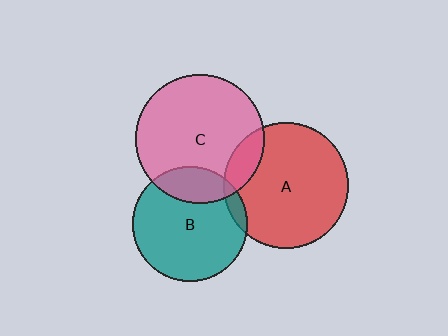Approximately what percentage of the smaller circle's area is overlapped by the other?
Approximately 5%.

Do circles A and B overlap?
Yes.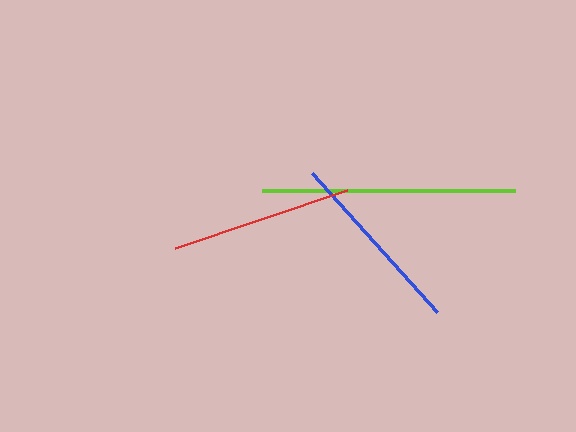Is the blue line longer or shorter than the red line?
The blue line is longer than the red line.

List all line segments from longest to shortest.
From longest to shortest: lime, blue, red.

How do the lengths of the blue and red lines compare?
The blue and red lines are approximately the same length.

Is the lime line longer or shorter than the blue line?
The lime line is longer than the blue line.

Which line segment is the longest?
The lime line is the longest at approximately 254 pixels.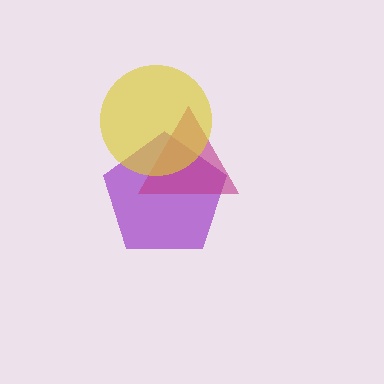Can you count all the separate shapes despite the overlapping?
Yes, there are 3 separate shapes.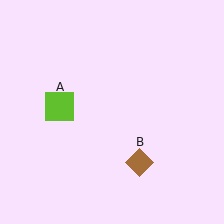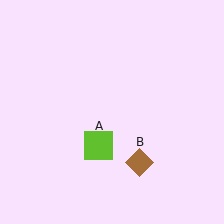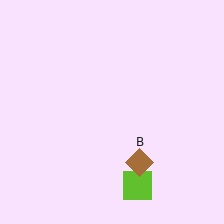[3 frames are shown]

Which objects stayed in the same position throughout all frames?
Brown diamond (object B) remained stationary.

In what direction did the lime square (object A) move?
The lime square (object A) moved down and to the right.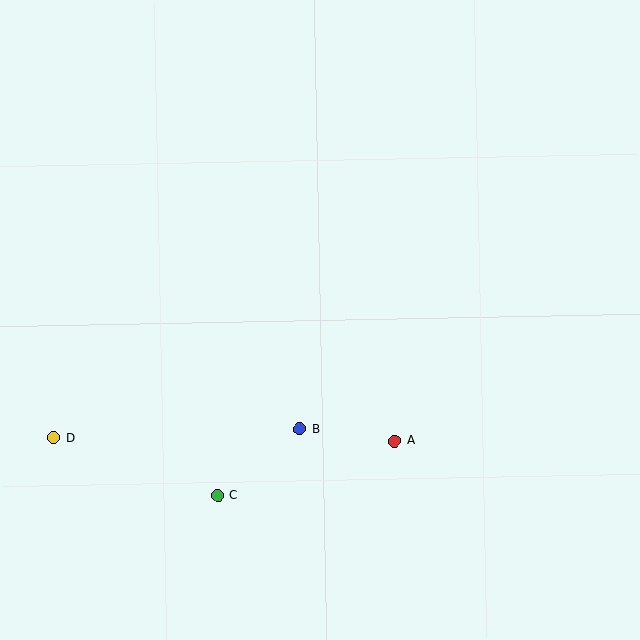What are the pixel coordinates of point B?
Point B is at (300, 429).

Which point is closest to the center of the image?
Point B at (300, 429) is closest to the center.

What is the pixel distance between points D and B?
The distance between D and B is 246 pixels.